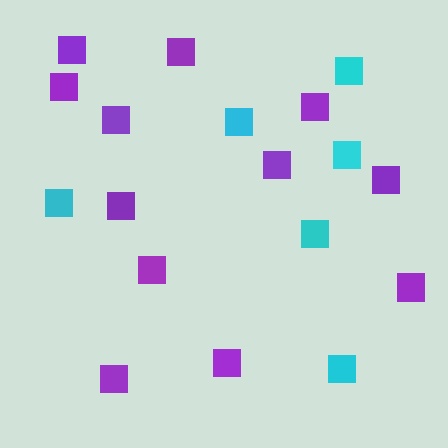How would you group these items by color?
There are 2 groups: one group of purple squares (12) and one group of cyan squares (6).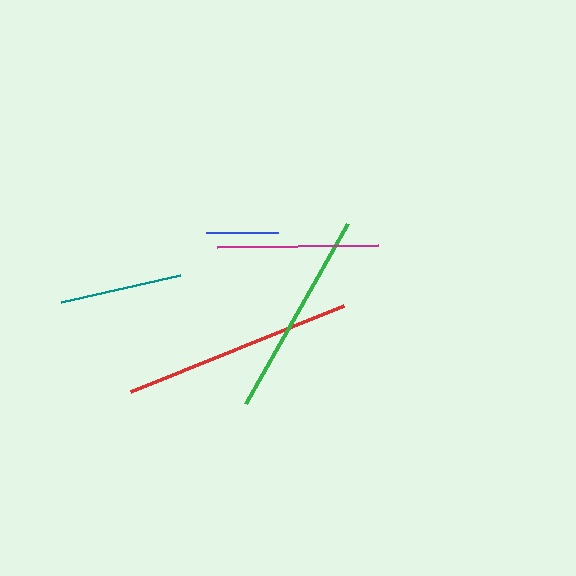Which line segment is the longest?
The red line is the longest at approximately 229 pixels.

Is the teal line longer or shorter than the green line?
The green line is longer than the teal line.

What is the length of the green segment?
The green segment is approximately 207 pixels long.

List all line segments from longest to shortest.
From longest to shortest: red, green, magenta, teal, blue.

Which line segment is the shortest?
The blue line is the shortest at approximately 72 pixels.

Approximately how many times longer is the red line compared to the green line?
The red line is approximately 1.1 times the length of the green line.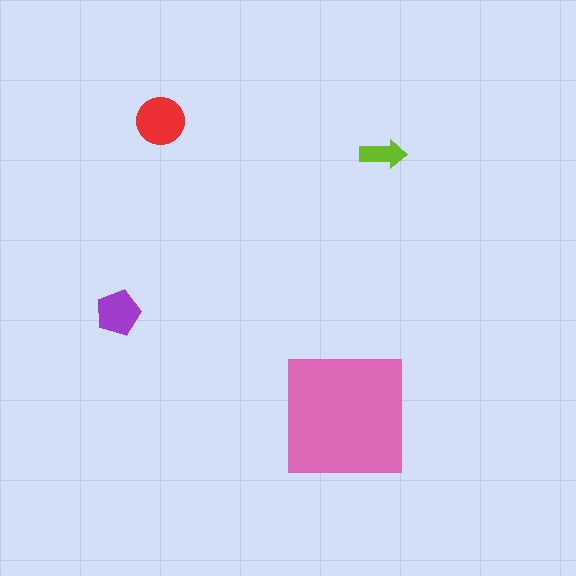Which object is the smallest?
The lime arrow.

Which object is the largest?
The pink square.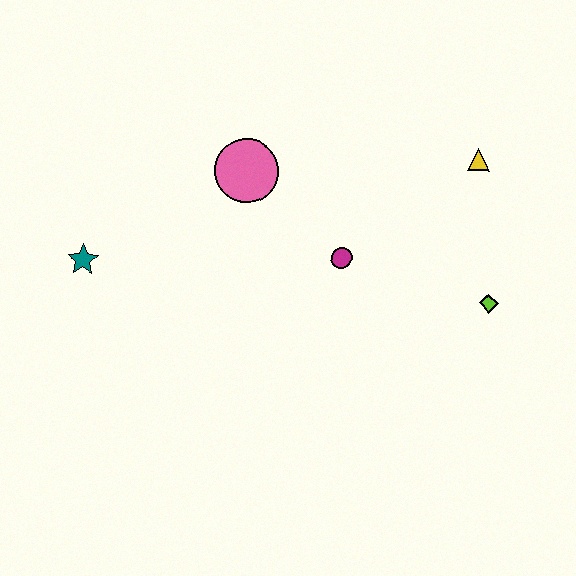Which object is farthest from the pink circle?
The lime diamond is farthest from the pink circle.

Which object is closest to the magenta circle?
The pink circle is closest to the magenta circle.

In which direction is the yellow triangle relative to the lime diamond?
The yellow triangle is above the lime diamond.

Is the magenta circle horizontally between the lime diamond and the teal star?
Yes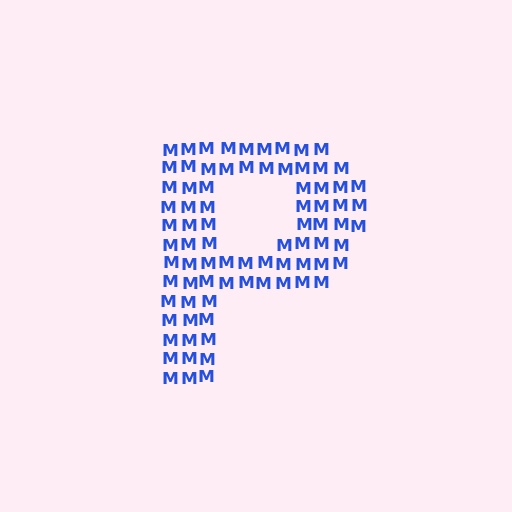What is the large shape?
The large shape is the letter P.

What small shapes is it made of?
It is made of small letter M's.